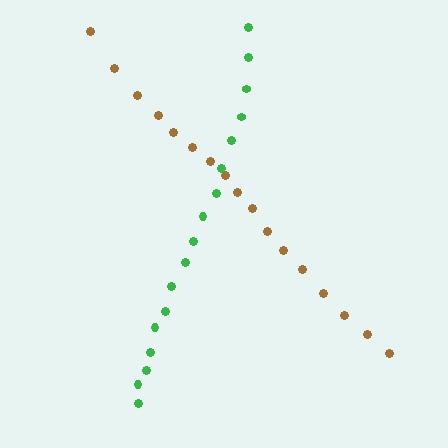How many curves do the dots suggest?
There are 2 distinct paths.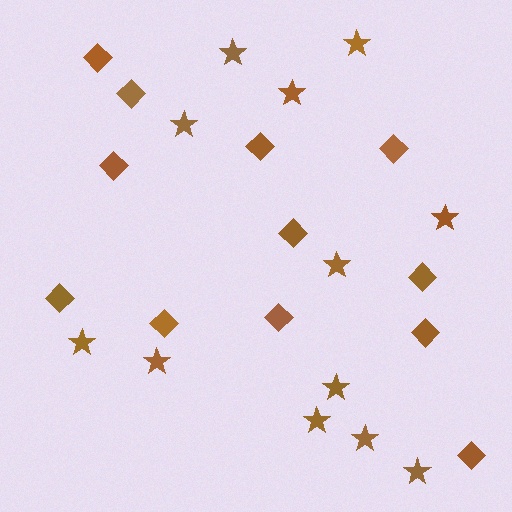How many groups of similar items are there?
There are 2 groups: one group of stars (12) and one group of diamonds (12).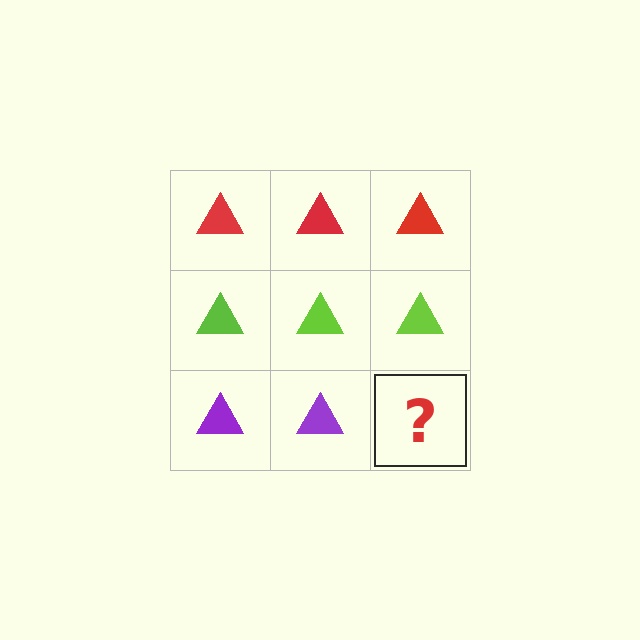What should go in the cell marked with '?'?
The missing cell should contain a purple triangle.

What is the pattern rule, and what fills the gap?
The rule is that each row has a consistent color. The gap should be filled with a purple triangle.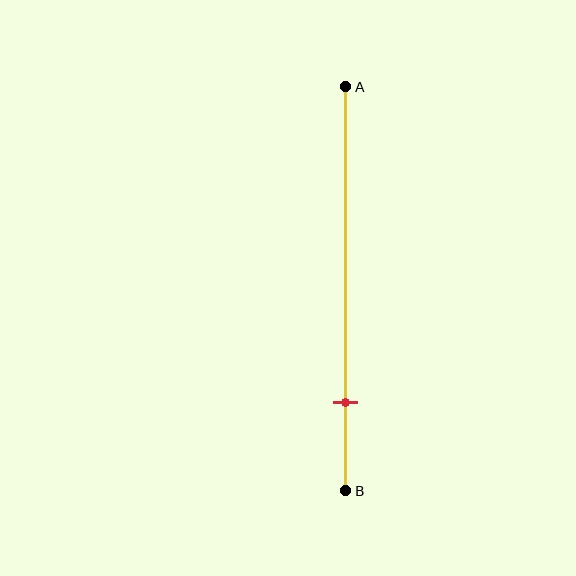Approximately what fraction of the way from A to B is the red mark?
The red mark is approximately 80% of the way from A to B.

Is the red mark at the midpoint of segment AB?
No, the mark is at about 80% from A, not at the 50% midpoint.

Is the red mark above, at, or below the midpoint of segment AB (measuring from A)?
The red mark is below the midpoint of segment AB.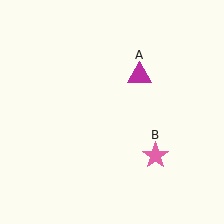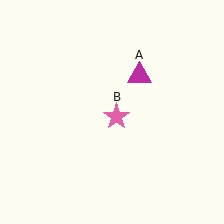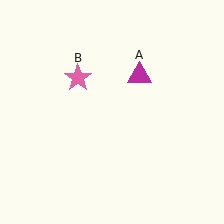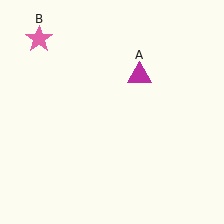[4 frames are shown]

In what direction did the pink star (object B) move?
The pink star (object B) moved up and to the left.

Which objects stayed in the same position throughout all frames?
Magenta triangle (object A) remained stationary.